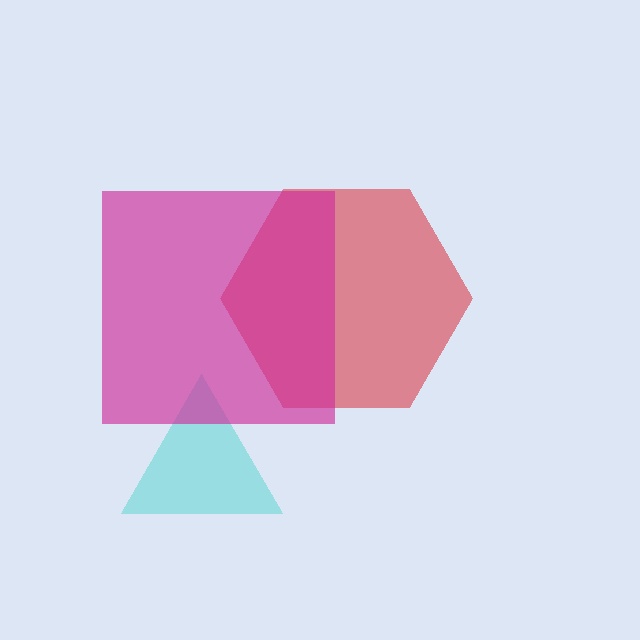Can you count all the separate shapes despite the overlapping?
Yes, there are 3 separate shapes.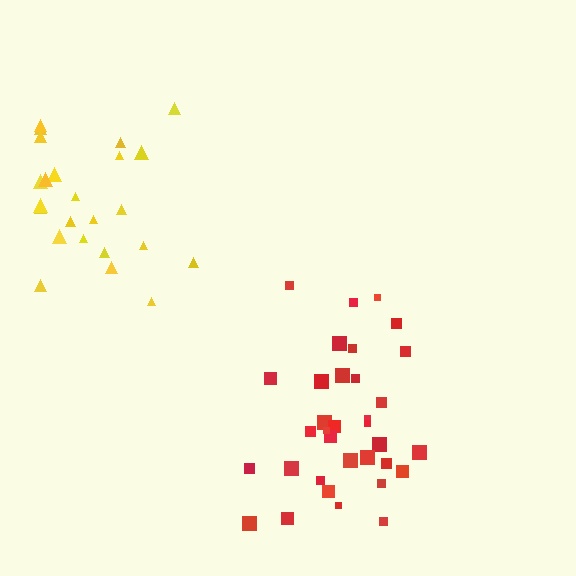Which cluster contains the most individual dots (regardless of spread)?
Red (35).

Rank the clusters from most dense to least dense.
red, yellow.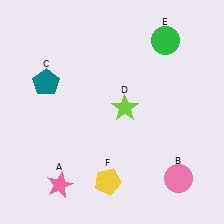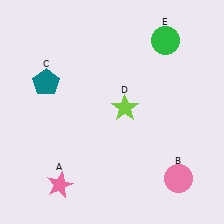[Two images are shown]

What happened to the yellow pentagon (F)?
The yellow pentagon (F) was removed in Image 2. It was in the bottom-left area of Image 1.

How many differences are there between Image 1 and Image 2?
There is 1 difference between the two images.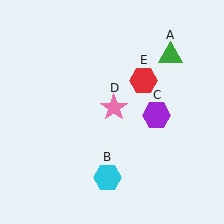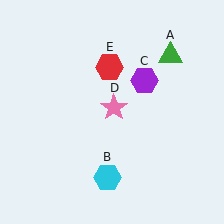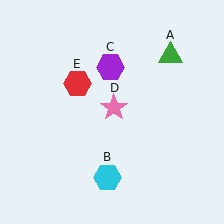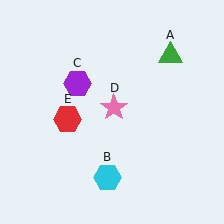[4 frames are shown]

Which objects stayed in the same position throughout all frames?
Green triangle (object A) and cyan hexagon (object B) and pink star (object D) remained stationary.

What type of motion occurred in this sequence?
The purple hexagon (object C), red hexagon (object E) rotated counterclockwise around the center of the scene.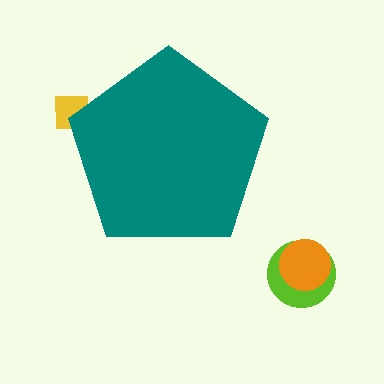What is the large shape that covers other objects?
A teal pentagon.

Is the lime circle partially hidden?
No, the lime circle is fully visible.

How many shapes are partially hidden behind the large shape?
1 shape is partially hidden.